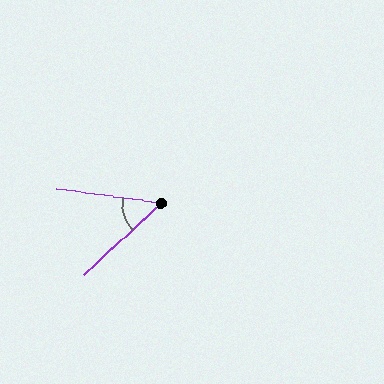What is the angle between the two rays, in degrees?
Approximately 50 degrees.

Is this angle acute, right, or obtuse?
It is acute.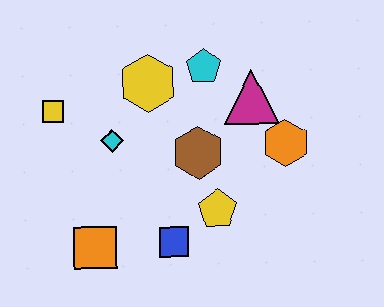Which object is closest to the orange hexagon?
The magenta triangle is closest to the orange hexagon.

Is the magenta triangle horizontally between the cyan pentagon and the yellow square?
No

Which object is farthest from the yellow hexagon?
The orange square is farthest from the yellow hexagon.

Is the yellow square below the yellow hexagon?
Yes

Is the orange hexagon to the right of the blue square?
Yes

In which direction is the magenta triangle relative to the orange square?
The magenta triangle is to the right of the orange square.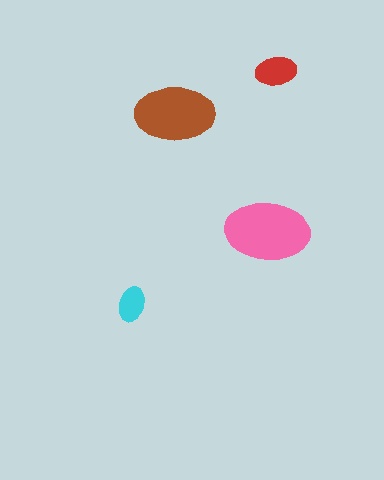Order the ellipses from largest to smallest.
the pink one, the brown one, the red one, the cyan one.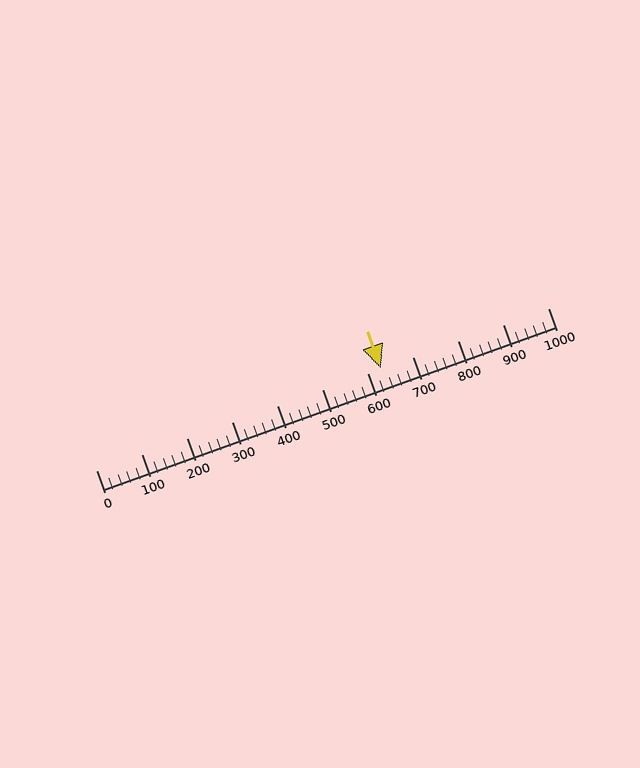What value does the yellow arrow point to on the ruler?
The yellow arrow points to approximately 630.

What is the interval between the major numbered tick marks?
The major tick marks are spaced 100 units apart.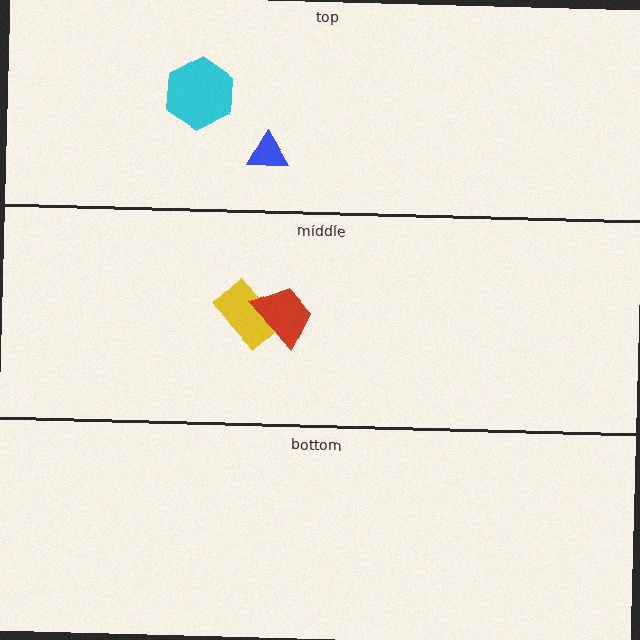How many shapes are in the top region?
2.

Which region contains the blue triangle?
The top region.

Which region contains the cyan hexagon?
The top region.